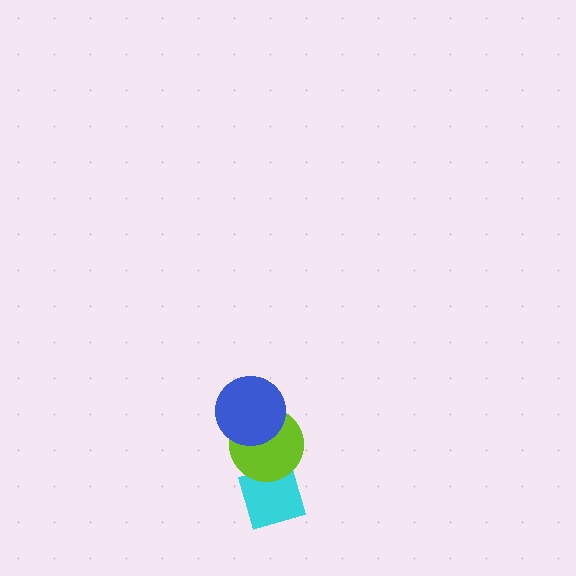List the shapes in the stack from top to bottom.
From top to bottom: the blue circle, the lime circle, the cyan diamond.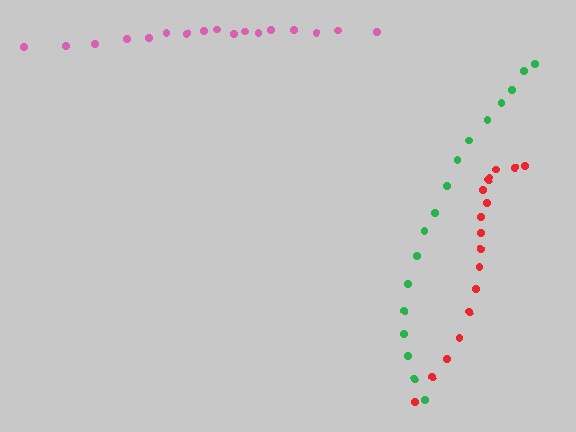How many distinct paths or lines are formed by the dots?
There are 3 distinct paths.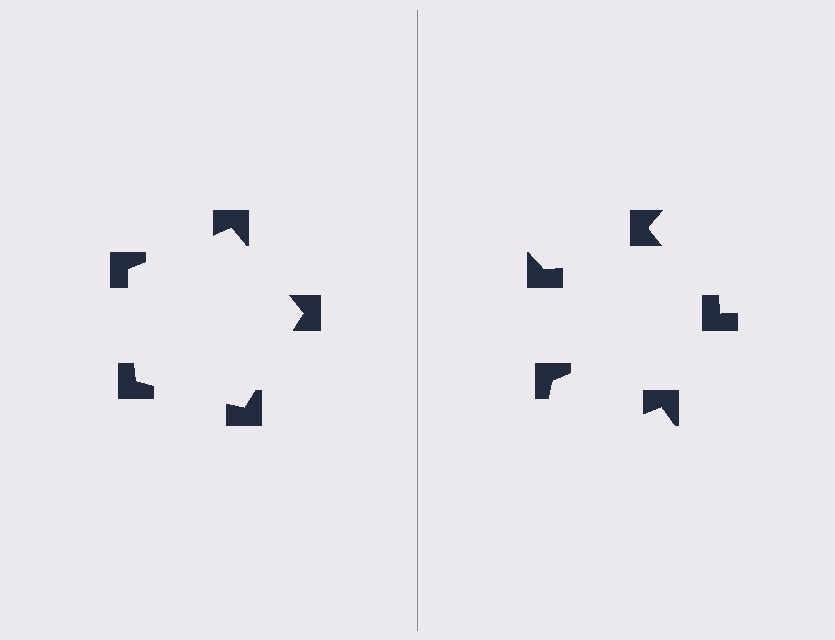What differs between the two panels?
The notched squares are positioned identically on both sides; only the wedge orientations differ. On the left they align to a pentagon; on the right they are misaligned.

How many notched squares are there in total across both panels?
10 — 5 on each side.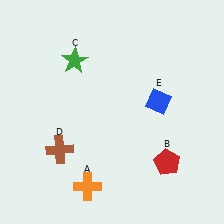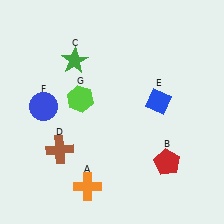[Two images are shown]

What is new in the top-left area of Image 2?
A blue circle (F) was added in the top-left area of Image 2.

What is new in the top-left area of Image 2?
A lime hexagon (G) was added in the top-left area of Image 2.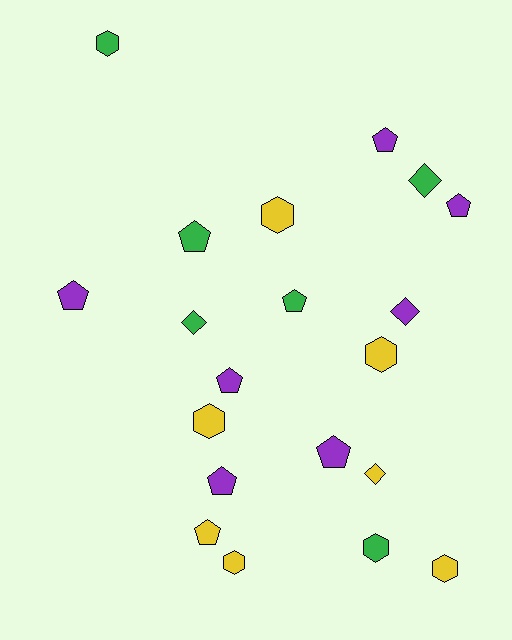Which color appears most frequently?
Purple, with 7 objects.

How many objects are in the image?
There are 20 objects.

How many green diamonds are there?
There are 2 green diamonds.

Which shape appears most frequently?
Pentagon, with 9 objects.